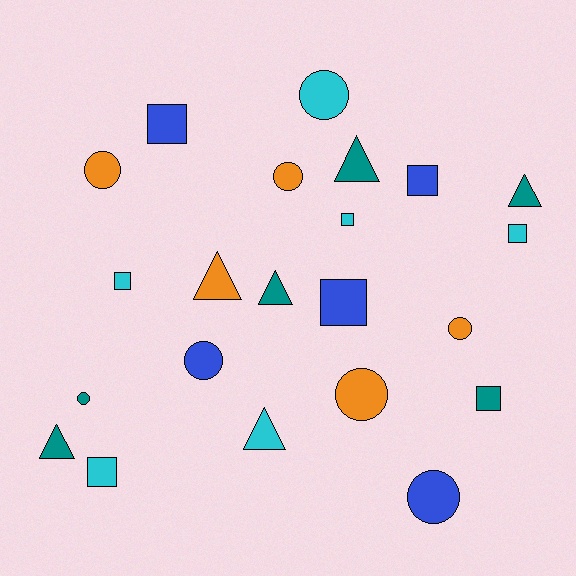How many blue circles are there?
There are 2 blue circles.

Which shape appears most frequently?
Square, with 8 objects.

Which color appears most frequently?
Cyan, with 6 objects.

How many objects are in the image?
There are 22 objects.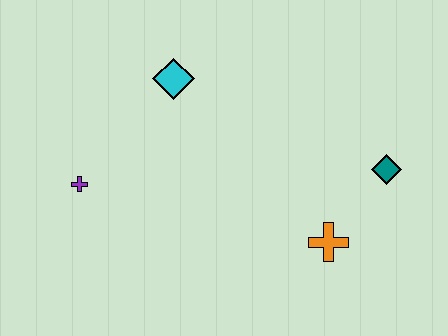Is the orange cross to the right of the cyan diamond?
Yes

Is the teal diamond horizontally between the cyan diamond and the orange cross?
No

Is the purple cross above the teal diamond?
No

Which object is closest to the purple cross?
The cyan diamond is closest to the purple cross.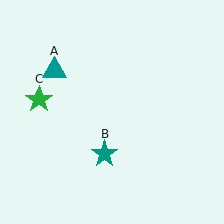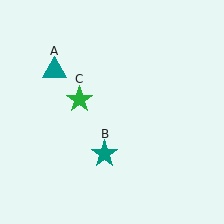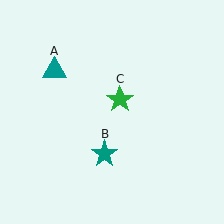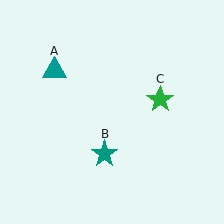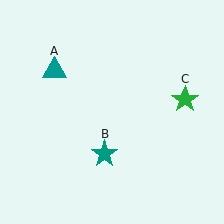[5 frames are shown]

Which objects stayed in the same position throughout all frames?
Teal triangle (object A) and teal star (object B) remained stationary.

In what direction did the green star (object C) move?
The green star (object C) moved right.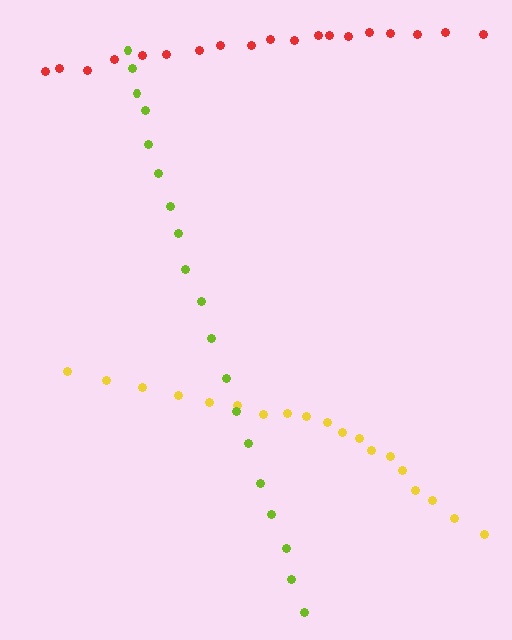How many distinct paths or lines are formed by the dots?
There are 3 distinct paths.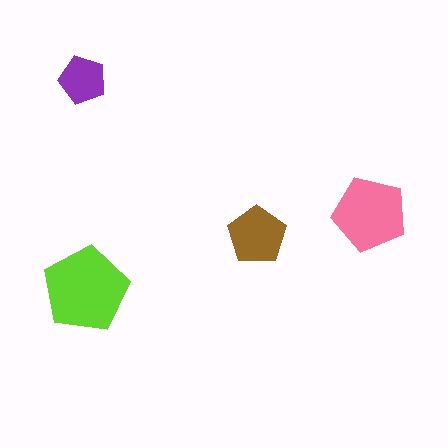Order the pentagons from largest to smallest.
the lime one, the pink one, the brown one, the purple one.